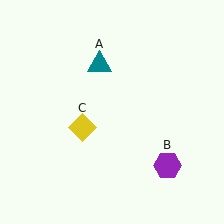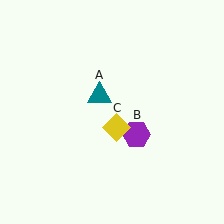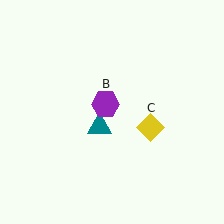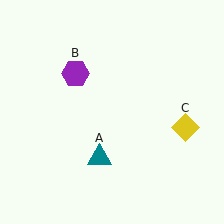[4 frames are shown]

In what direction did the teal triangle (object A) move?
The teal triangle (object A) moved down.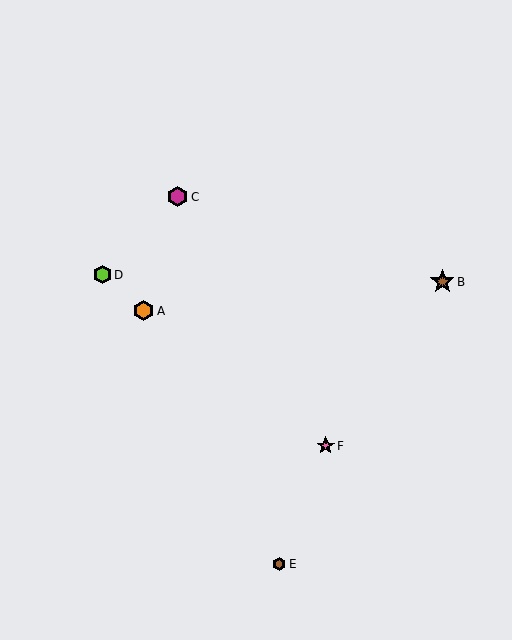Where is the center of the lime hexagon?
The center of the lime hexagon is at (102, 275).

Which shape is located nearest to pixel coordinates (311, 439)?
The pink star (labeled F) at (326, 446) is nearest to that location.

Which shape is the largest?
The brown star (labeled B) is the largest.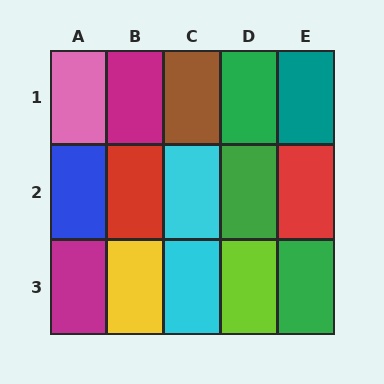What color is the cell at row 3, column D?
Lime.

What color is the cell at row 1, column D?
Green.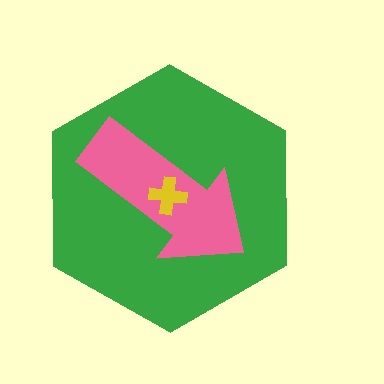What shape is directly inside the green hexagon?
The pink arrow.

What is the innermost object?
The yellow cross.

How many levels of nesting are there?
3.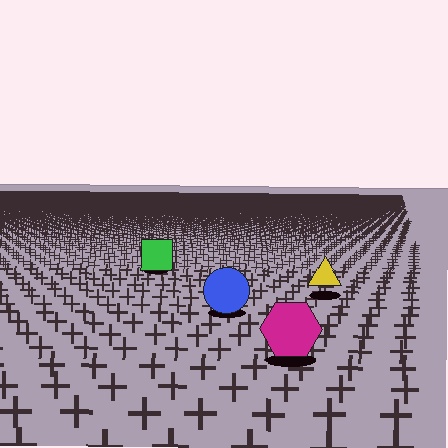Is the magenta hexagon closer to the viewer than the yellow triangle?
Yes. The magenta hexagon is closer — you can tell from the texture gradient: the ground texture is coarser near it.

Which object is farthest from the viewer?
The green square is farthest from the viewer. It appears smaller and the ground texture around it is denser.